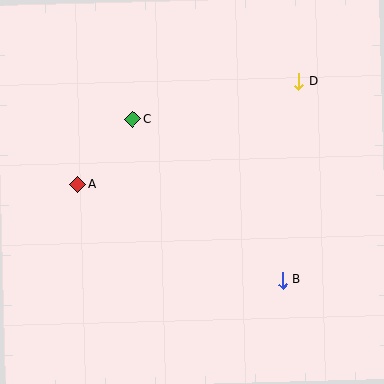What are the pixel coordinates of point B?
Point B is at (283, 280).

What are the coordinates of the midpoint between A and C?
The midpoint between A and C is at (105, 152).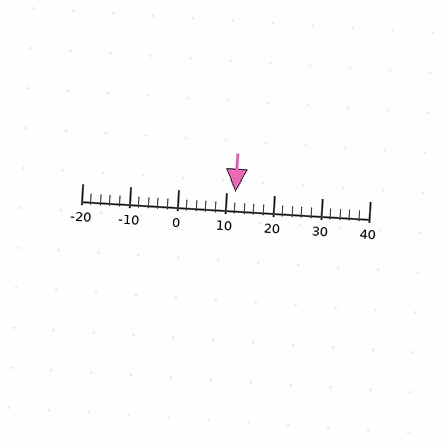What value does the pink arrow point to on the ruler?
The pink arrow points to approximately 12.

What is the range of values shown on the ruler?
The ruler shows values from -20 to 40.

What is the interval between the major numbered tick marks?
The major tick marks are spaced 10 units apart.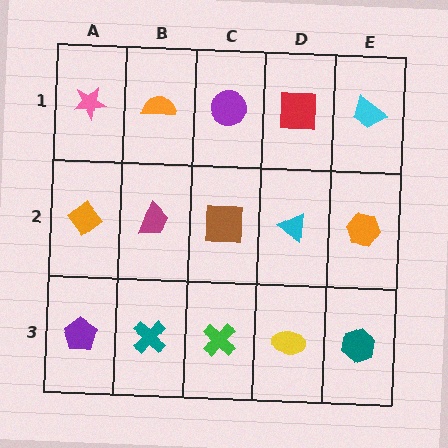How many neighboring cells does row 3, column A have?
2.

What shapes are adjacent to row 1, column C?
A brown square (row 2, column C), an orange semicircle (row 1, column B), a red square (row 1, column D).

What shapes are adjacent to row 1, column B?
A magenta trapezoid (row 2, column B), a pink star (row 1, column A), a purple circle (row 1, column C).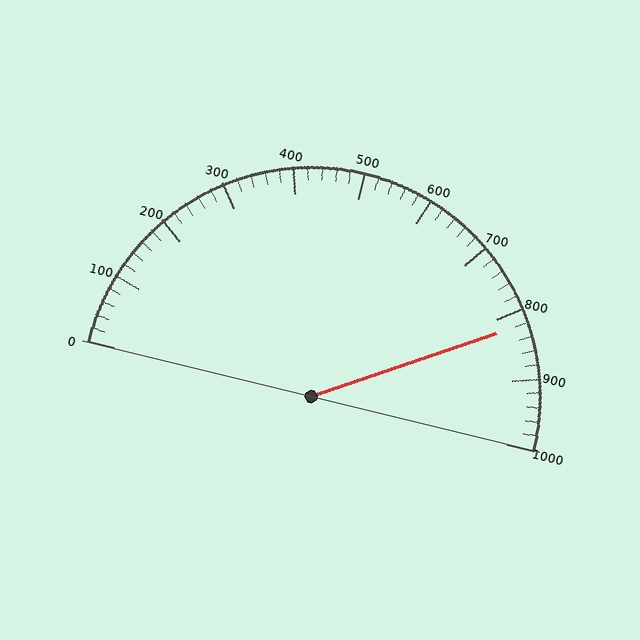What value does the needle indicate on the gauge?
The needle indicates approximately 820.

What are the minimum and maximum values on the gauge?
The gauge ranges from 0 to 1000.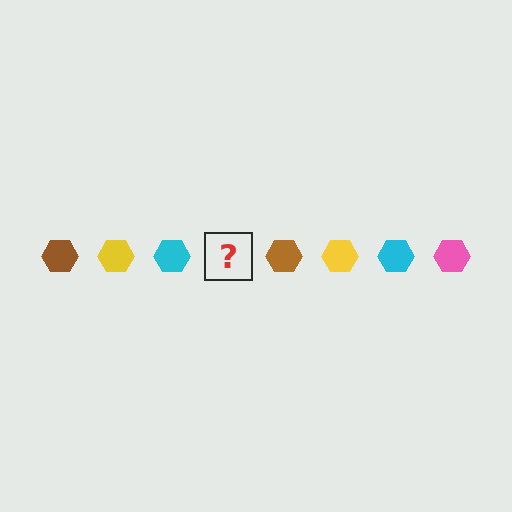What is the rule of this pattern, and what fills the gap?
The rule is that the pattern cycles through brown, yellow, cyan, pink hexagons. The gap should be filled with a pink hexagon.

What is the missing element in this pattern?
The missing element is a pink hexagon.